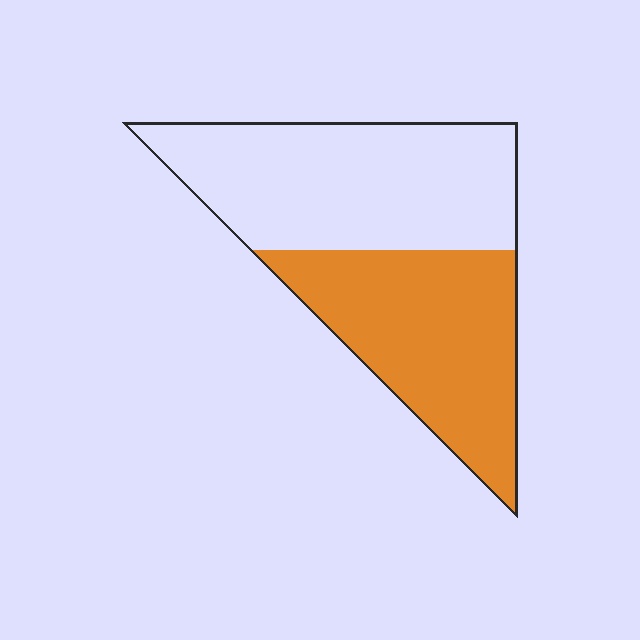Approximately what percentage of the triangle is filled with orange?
Approximately 45%.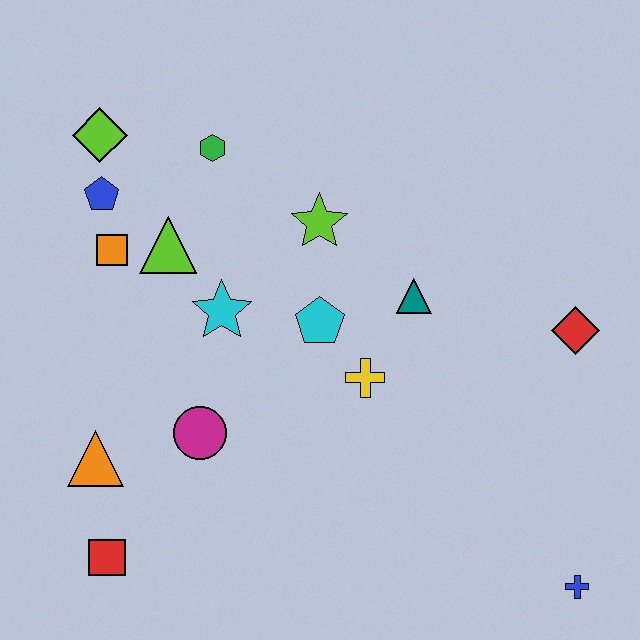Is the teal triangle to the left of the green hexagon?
No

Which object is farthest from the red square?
The red diamond is farthest from the red square.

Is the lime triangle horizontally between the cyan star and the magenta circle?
No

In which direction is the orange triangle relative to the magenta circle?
The orange triangle is to the left of the magenta circle.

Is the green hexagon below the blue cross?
No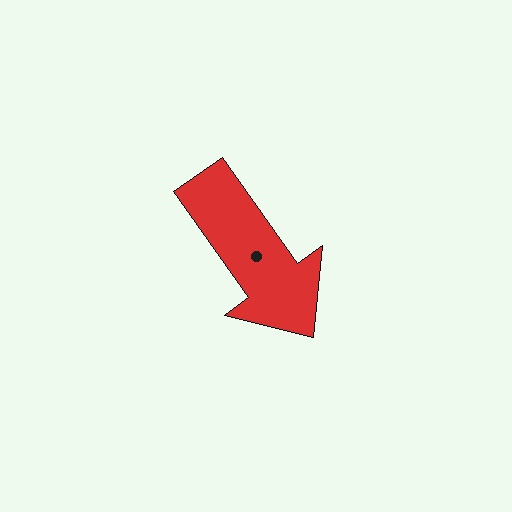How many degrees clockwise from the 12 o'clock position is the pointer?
Approximately 145 degrees.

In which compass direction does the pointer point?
Southeast.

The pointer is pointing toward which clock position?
Roughly 5 o'clock.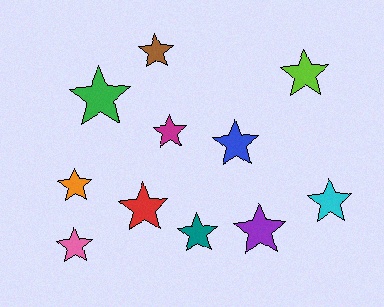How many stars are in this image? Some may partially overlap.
There are 11 stars.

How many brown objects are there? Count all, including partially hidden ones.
There is 1 brown object.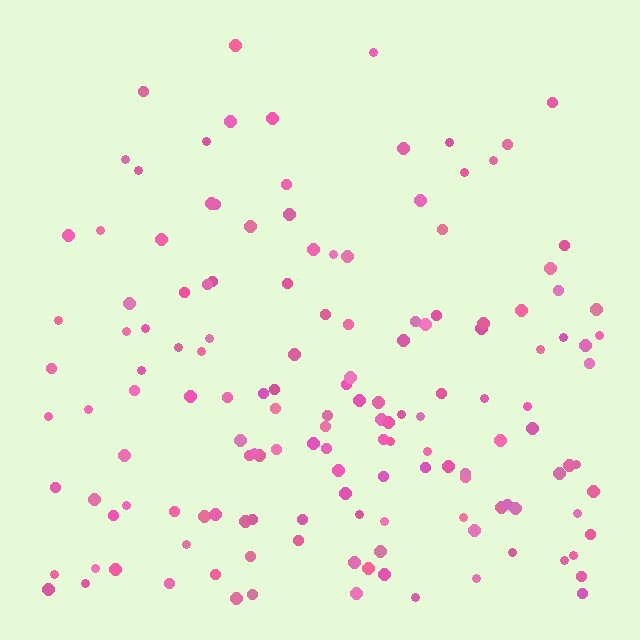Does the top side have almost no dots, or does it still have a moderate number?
Still a moderate number, just noticeably fewer than the bottom.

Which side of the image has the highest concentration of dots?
The bottom.